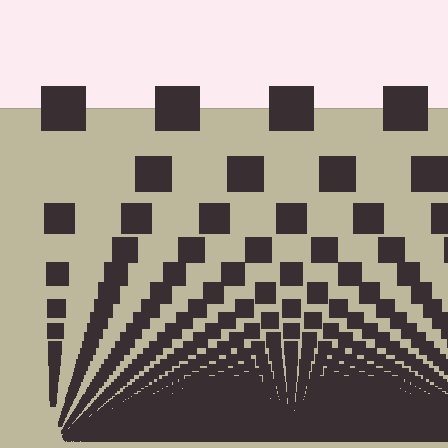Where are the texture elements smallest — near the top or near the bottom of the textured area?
Near the bottom.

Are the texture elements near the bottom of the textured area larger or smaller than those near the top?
Smaller. The gradient is inverted — elements near the bottom are smaller and denser.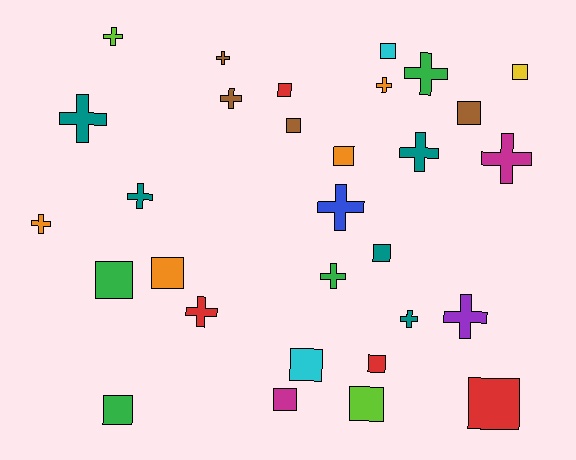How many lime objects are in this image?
There are 2 lime objects.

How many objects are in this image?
There are 30 objects.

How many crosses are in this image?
There are 15 crosses.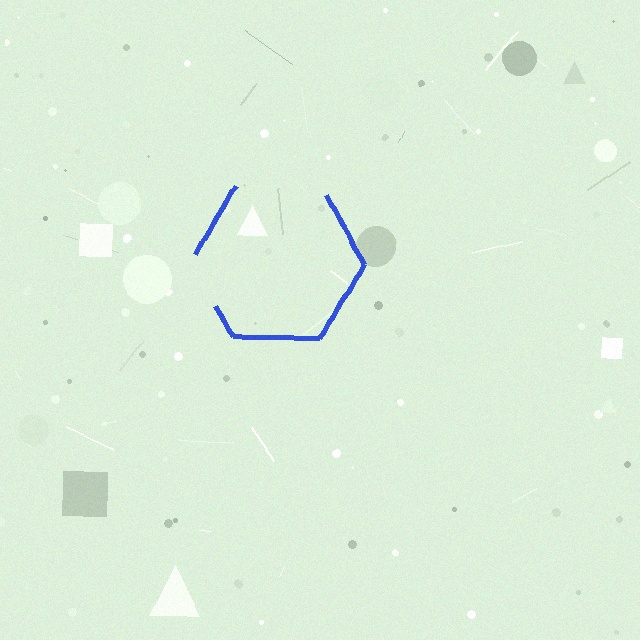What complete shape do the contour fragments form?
The contour fragments form a hexagon.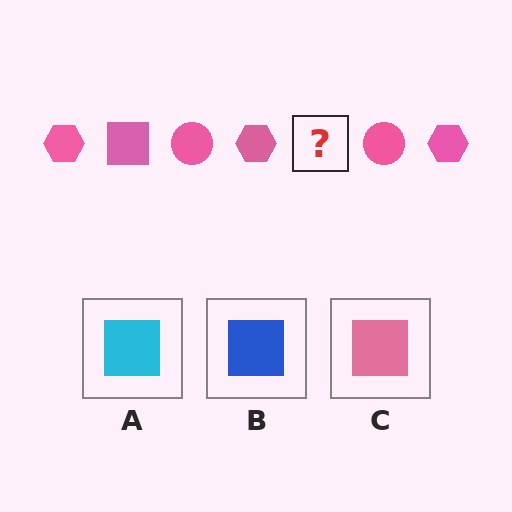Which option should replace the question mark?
Option C.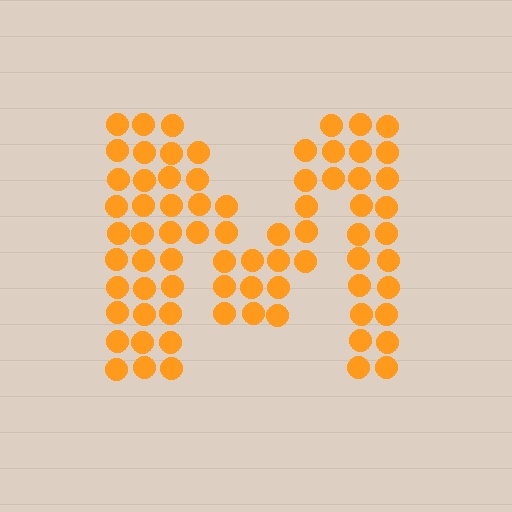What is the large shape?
The large shape is the letter M.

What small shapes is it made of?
It is made of small circles.